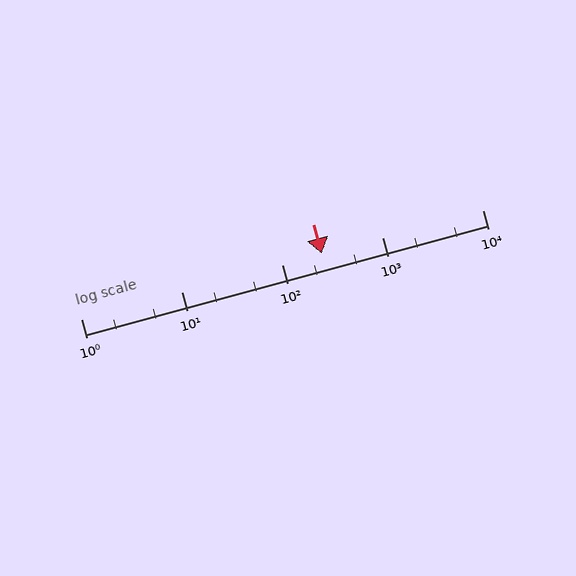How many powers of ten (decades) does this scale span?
The scale spans 4 decades, from 1 to 10000.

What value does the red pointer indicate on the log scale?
The pointer indicates approximately 250.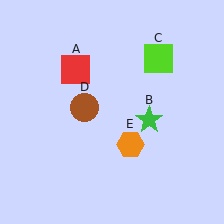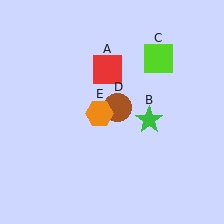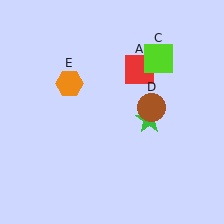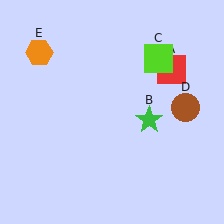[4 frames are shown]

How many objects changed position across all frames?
3 objects changed position: red square (object A), brown circle (object D), orange hexagon (object E).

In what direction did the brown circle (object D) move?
The brown circle (object D) moved right.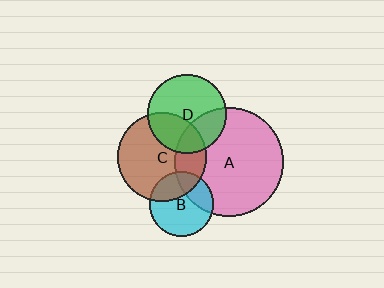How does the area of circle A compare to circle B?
Approximately 2.9 times.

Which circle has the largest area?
Circle A (pink).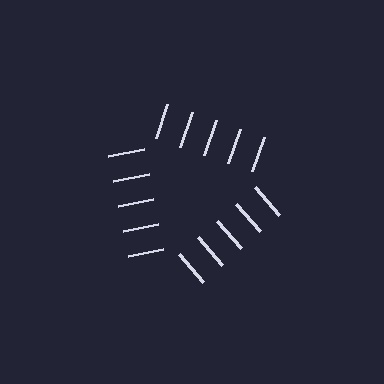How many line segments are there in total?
15 — 5 along each of the 3 edges.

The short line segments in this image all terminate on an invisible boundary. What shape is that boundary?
An illusory triangle — the line segments terminate on its edges but no continuous stroke is drawn.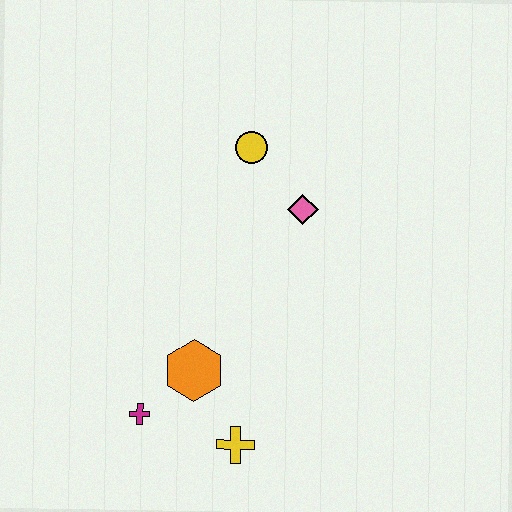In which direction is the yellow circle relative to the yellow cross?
The yellow circle is above the yellow cross.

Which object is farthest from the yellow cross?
The yellow circle is farthest from the yellow cross.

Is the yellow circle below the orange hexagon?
No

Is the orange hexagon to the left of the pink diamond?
Yes